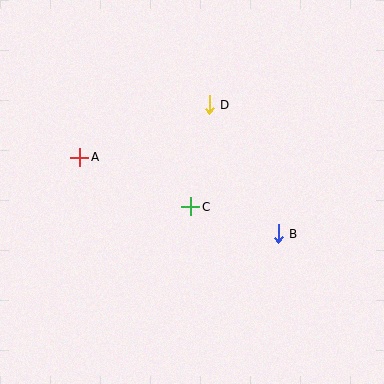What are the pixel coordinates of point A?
Point A is at (80, 157).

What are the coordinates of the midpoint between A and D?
The midpoint between A and D is at (145, 131).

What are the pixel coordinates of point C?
Point C is at (191, 207).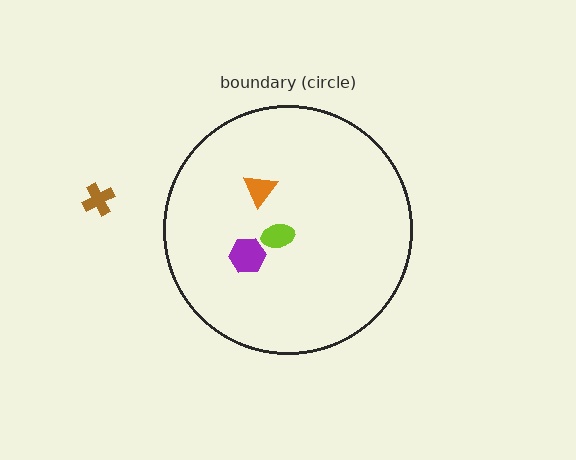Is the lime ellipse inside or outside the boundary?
Inside.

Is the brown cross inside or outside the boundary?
Outside.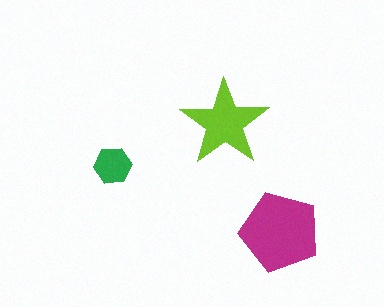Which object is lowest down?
The magenta pentagon is bottommost.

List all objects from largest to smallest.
The magenta pentagon, the lime star, the green hexagon.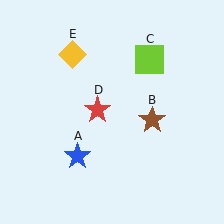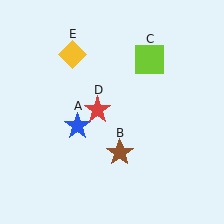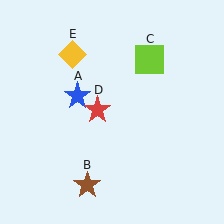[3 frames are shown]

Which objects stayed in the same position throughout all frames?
Lime square (object C) and red star (object D) and yellow diamond (object E) remained stationary.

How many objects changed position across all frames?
2 objects changed position: blue star (object A), brown star (object B).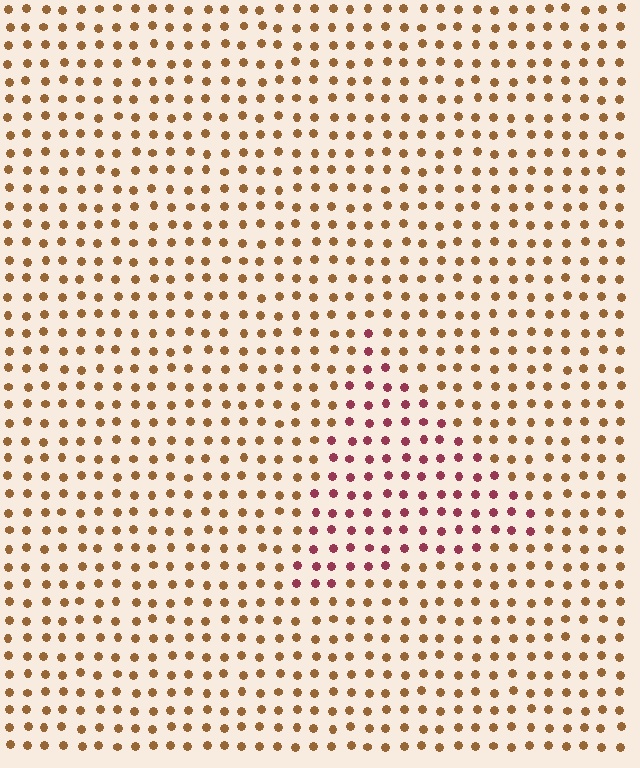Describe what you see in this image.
The image is filled with small brown elements in a uniform arrangement. A triangle-shaped region is visible where the elements are tinted to a slightly different hue, forming a subtle color boundary.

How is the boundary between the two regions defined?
The boundary is defined purely by a slight shift in hue (about 48 degrees). Spacing, size, and orientation are identical on both sides.